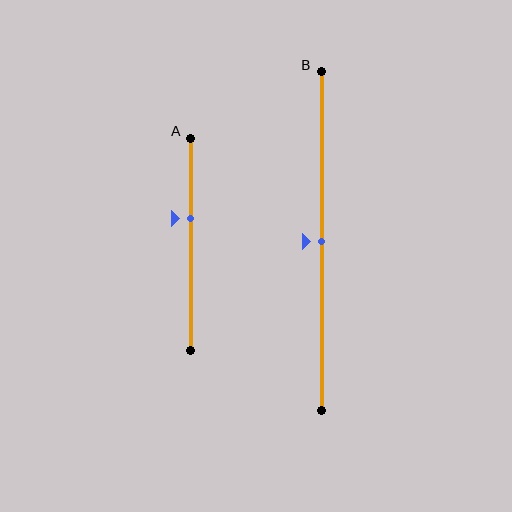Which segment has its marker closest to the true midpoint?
Segment B has its marker closest to the true midpoint.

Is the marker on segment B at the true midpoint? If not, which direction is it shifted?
Yes, the marker on segment B is at the true midpoint.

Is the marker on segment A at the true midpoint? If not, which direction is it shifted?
No, the marker on segment A is shifted upward by about 12% of the segment length.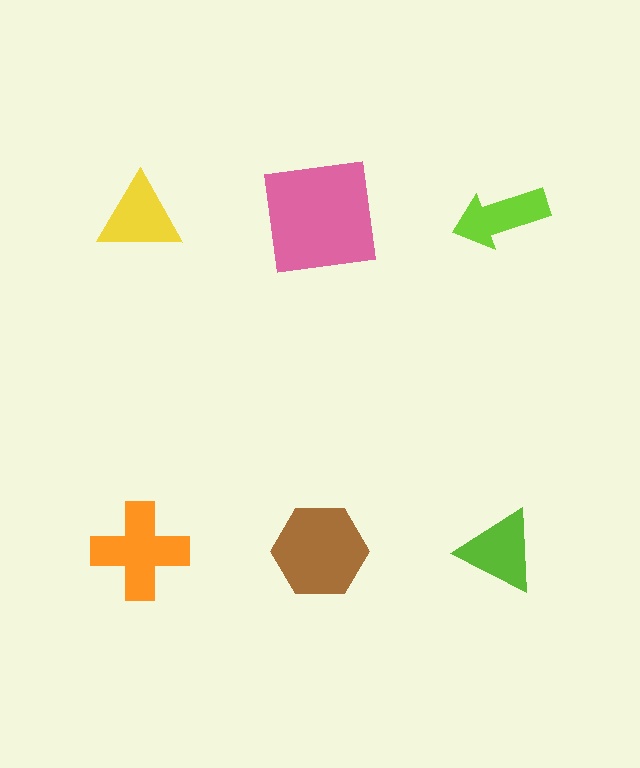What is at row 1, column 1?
A yellow triangle.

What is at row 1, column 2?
A pink square.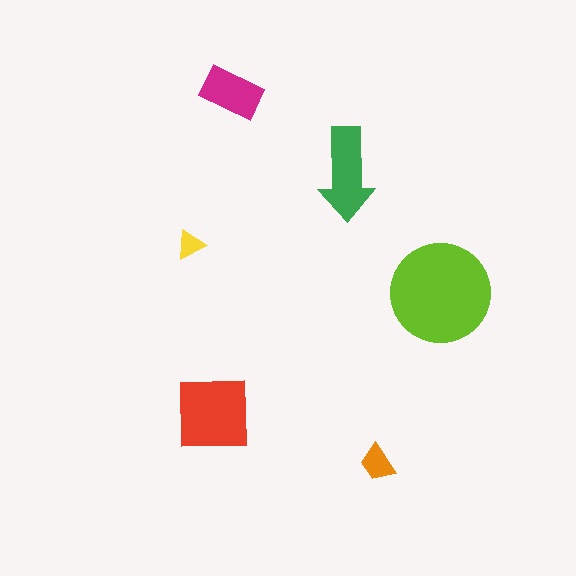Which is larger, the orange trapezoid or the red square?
The red square.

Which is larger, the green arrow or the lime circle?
The lime circle.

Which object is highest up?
The magenta rectangle is topmost.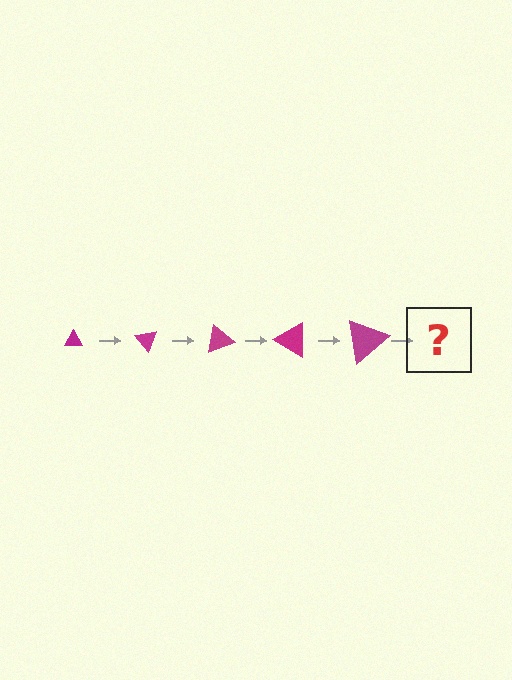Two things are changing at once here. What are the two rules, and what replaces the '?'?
The two rules are that the triangle grows larger each step and it rotates 50 degrees each step. The '?' should be a triangle, larger than the previous one and rotated 250 degrees from the start.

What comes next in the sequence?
The next element should be a triangle, larger than the previous one and rotated 250 degrees from the start.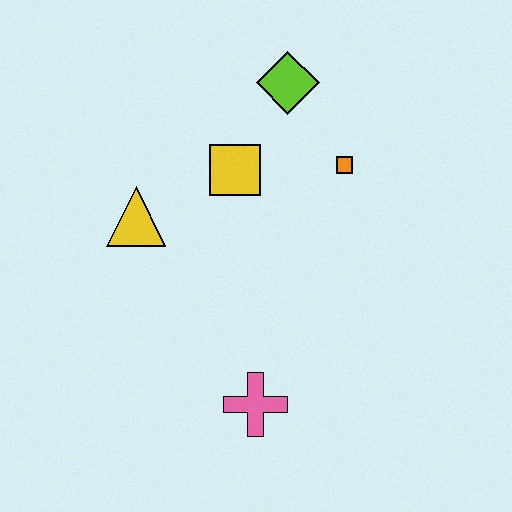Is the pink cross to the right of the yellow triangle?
Yes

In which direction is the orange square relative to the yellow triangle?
The orange square is to the right of the yellow triangle.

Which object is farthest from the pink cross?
The lime diamond is farthest from the pink cross.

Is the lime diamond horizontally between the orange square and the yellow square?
Yes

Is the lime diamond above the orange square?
Yes